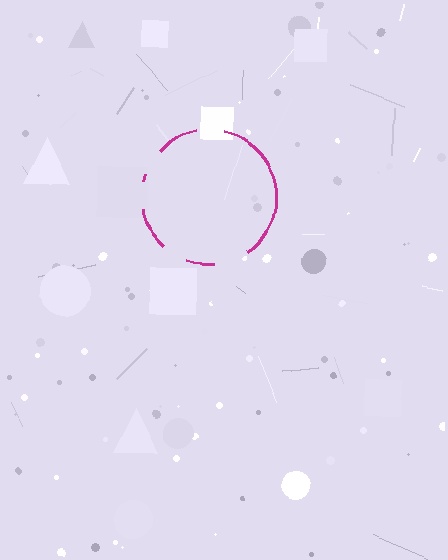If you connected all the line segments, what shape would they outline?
They would outline a circle.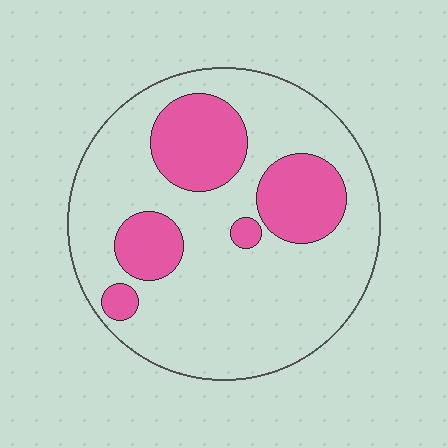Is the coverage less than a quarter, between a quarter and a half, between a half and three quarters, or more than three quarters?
Between a quarter and a half.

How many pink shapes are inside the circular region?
5.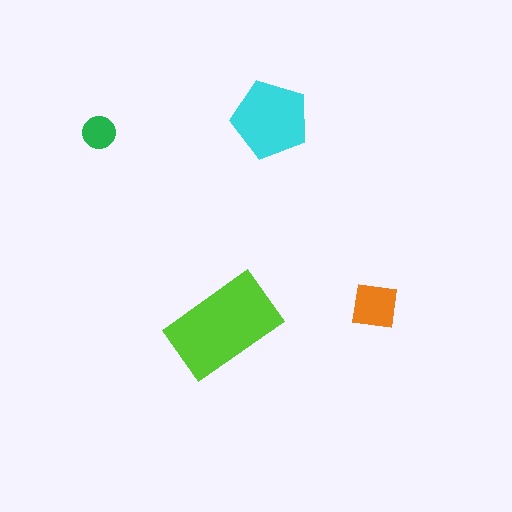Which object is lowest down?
The lime rectangle is bottommost.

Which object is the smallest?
The green circle.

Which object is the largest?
The lime rectangle.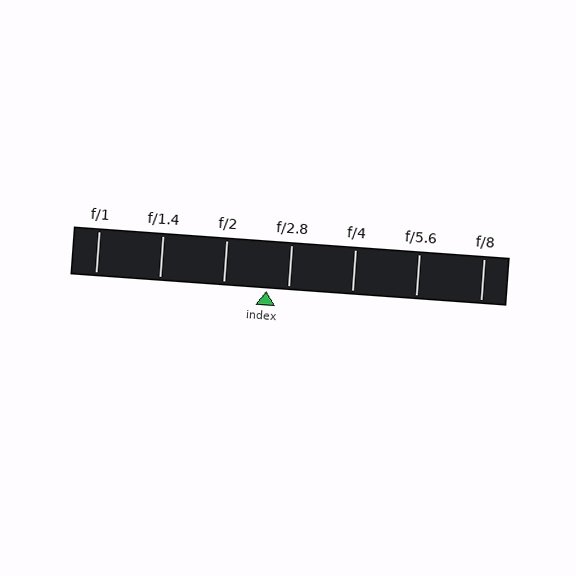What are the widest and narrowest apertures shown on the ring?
The widest aperture shown is f/1 and the narrowest is f/8.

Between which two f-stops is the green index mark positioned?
The index mark is between f/2 and f/2.8.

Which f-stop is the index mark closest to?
The index mark is closest to f/2.8.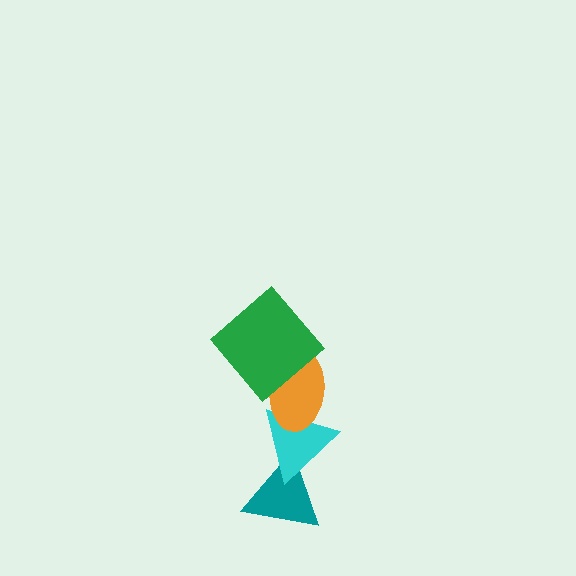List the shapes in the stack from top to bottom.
From top to bottom: the green diamond, the orange ellipse, the cyan triangle, the teal triangle.